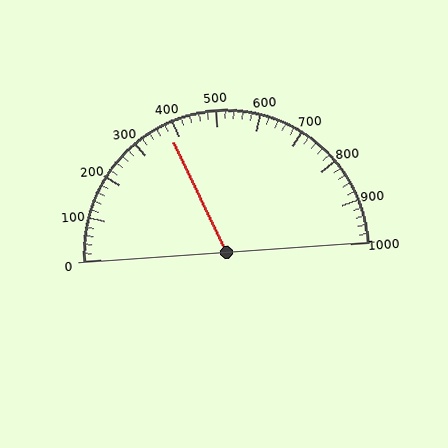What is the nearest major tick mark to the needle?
The nearest major tick mark is 400.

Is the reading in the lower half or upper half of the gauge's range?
The reading is in the lower half of the range (0 to 1000).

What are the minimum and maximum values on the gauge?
The gauge ranges from 0 to 1000.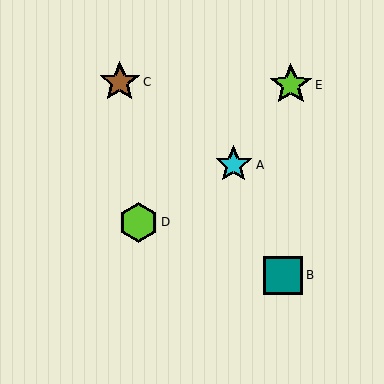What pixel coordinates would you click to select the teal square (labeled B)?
Click at (283, 275) to select the teal square B.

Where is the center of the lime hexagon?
The center of the lime hexagon is at (138, 222).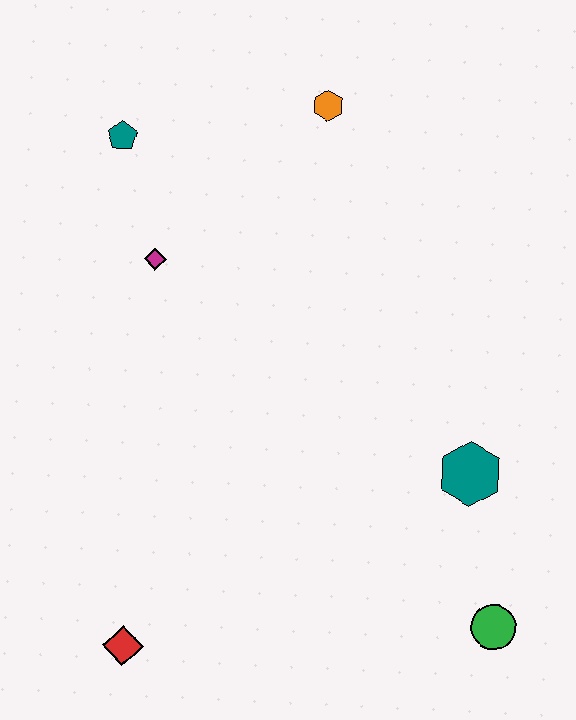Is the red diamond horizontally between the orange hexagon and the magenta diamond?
No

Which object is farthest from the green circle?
The teal pentagon is farthest from the green circle.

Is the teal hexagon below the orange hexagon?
Yes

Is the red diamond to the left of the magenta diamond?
Yes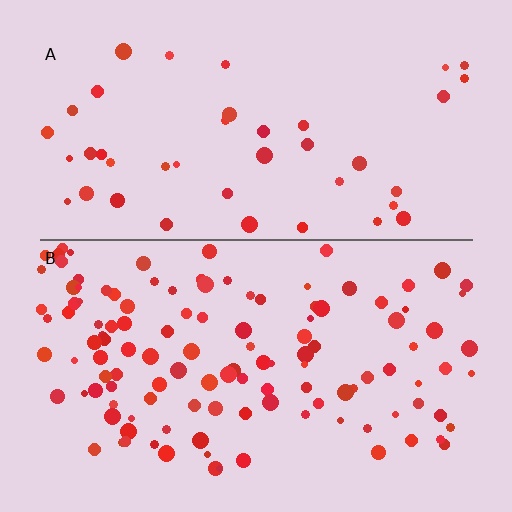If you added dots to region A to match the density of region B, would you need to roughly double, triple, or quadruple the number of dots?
Approximately triple.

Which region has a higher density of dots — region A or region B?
B (the bottom).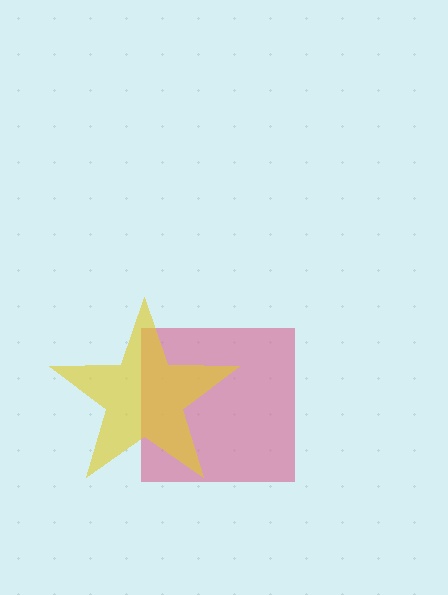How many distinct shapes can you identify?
There are 2 distinct shapes: a pink square, a yellow star.